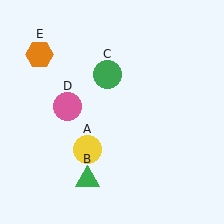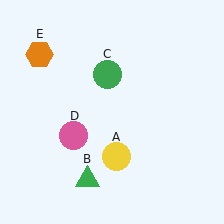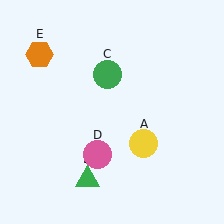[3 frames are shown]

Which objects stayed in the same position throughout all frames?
Green triangle (object B) and green circle (object C) and orange hexagon (object E) remained stationary.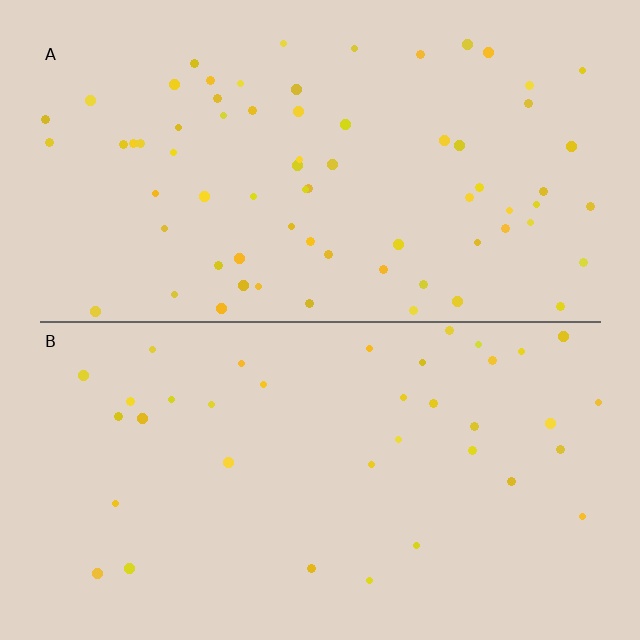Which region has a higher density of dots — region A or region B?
A (the top).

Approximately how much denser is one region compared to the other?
Approximately 1.9× — region A over region B.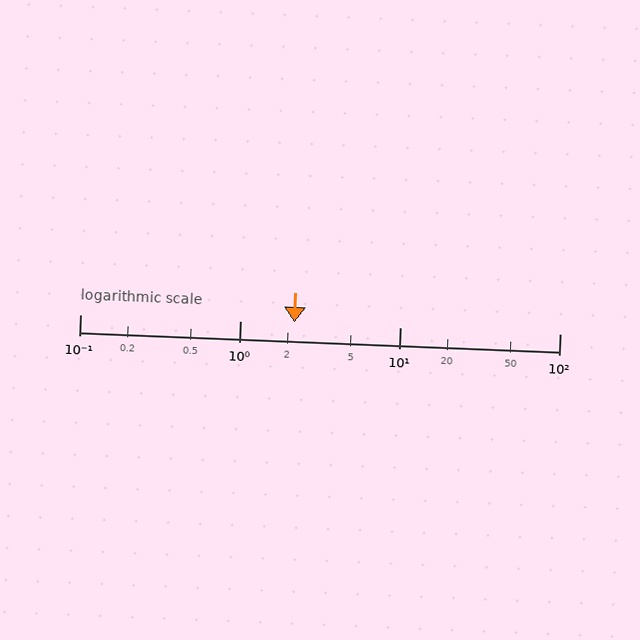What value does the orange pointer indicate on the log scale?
The pointer indicates approximately 2.2.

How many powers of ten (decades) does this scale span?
The scale spans 3 decades, from 0.1 to 100.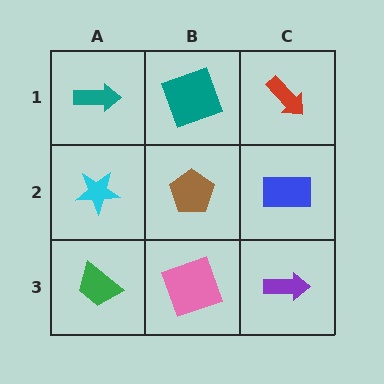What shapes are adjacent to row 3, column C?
A blue rectangle (row 2, column C), a pink square (row 3, column B).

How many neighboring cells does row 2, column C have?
3.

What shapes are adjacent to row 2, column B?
A teal square (row 1, column B), a pink square (row 3, column B), a cyan star (row 2, column A), a blue rectangle (row 2, column C).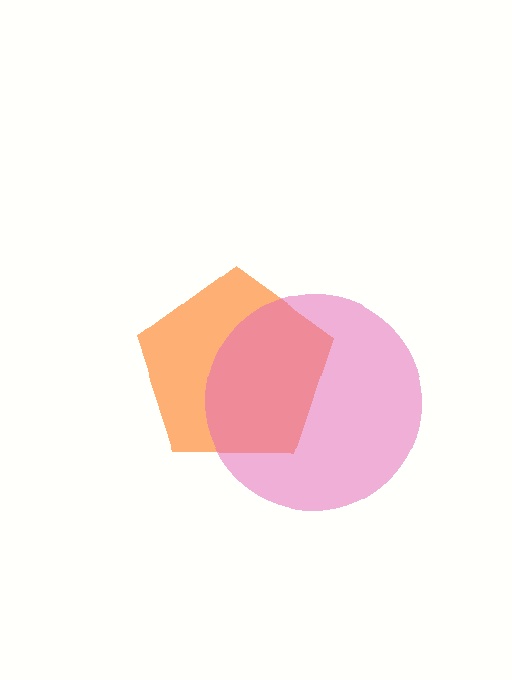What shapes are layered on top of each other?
The layered shapes are: an orange pentagon, a pink circle.